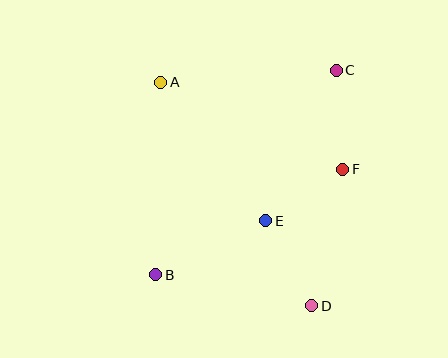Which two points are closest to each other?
Points E and F are closest to each other.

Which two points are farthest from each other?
Points B and C are farthest from each other.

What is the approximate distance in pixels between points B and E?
The distance between B and E is approximately 123 pixels.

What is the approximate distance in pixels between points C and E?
The distance between C and E is approximately 166 pixels.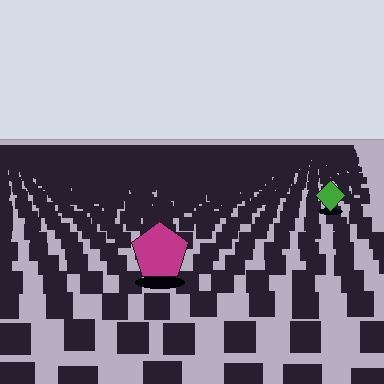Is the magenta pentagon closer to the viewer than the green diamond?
Yes. The magenta pentagon is closer — you can tell from the texture gradient: the ground texture is coarser near it.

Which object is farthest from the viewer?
The green diamond is farthest from the viewer. It appears smaller and the ground texture around it is denser.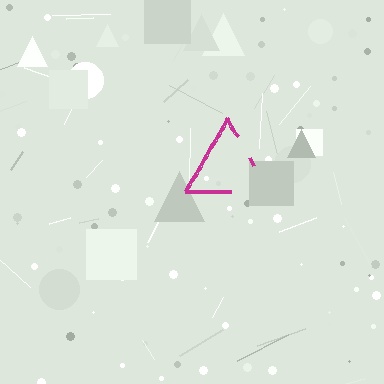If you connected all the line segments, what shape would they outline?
They would outline a triangle.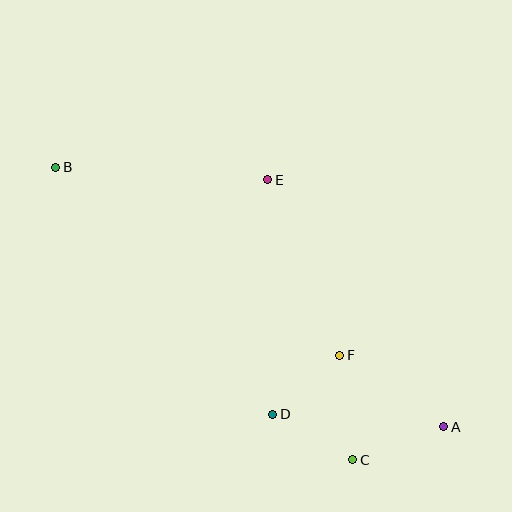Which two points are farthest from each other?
Points A and B are farthest from each other.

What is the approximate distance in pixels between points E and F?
The distance between E and F is approximately 190 pixels.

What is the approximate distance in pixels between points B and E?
The distance between B and E is approximately 212 pixels.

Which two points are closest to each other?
Points D and F are closest to each other.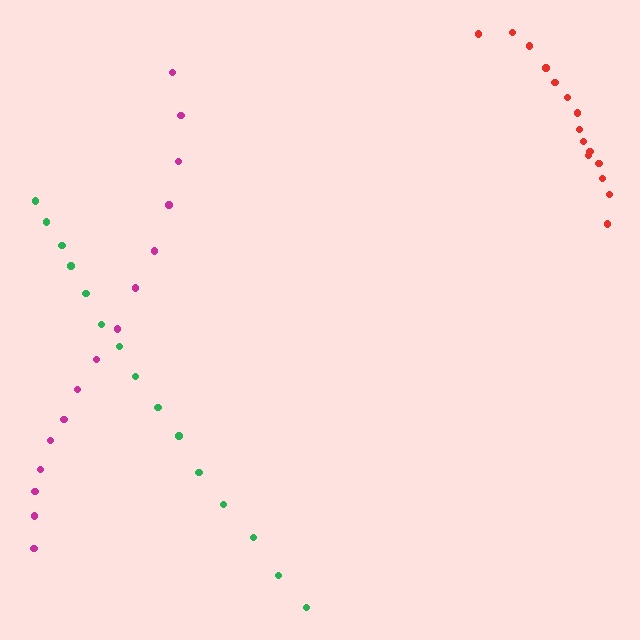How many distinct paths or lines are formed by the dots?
There are 3 distinct paths.